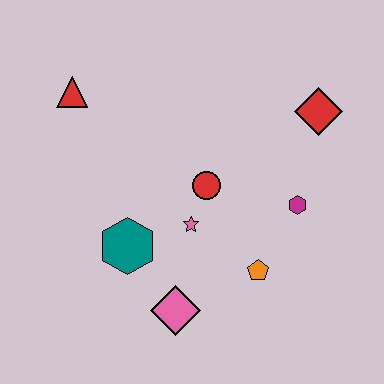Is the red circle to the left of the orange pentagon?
Yes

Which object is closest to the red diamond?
The magenta hexagon is closest to the red diamond.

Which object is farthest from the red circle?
The red triangle is farthest from the red circle.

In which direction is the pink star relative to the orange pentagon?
The pink star is to the left of the orange pentagon.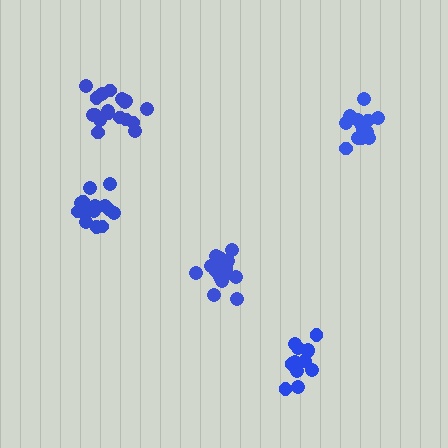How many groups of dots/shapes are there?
There are 5 groups.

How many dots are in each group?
Group 1: 15 dots, Group 2: 14 dots, Group 3: 14 dots, Group 4: 18 dots, Group 5: 17 dots (78 total).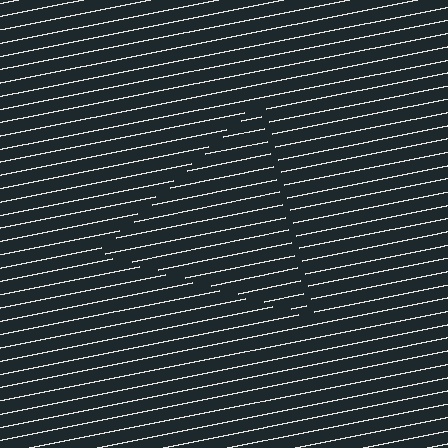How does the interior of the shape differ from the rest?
The interior of the shape contains the same grating, shifted by half a period — the contour is defined by the phase discontinuity where line-ends from the inner and outer gratings abut.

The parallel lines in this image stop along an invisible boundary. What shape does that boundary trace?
An illusory triangle. The interior of the shape contains the same grating, shifted by half a period — the contour is defined by the phase discontinuity where line-ends from the inner and outer gratings abut.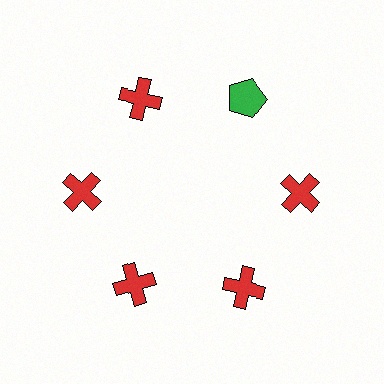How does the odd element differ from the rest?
It differs in both color (green instead of red) and shape (pentagon instead of cross).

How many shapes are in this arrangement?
There are 6 shapes arranged in a ring pattern.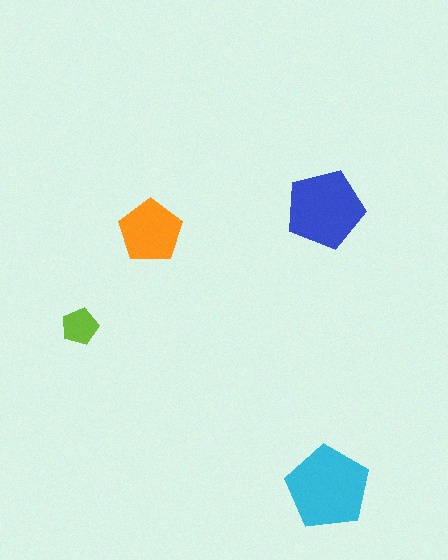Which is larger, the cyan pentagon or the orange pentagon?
The cyan one.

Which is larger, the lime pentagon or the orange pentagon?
The orange one.